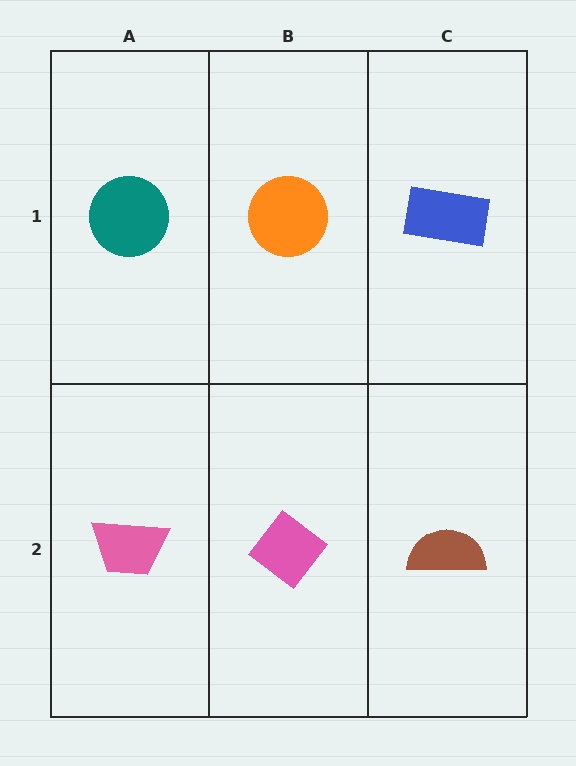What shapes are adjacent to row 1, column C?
A brown semicircle (row 2, column C), an orange circle (row 1, column B).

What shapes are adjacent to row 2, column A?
A teal circle (row 1, column A), a pink diamond (row 2, column B).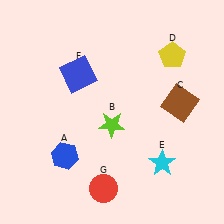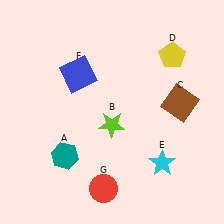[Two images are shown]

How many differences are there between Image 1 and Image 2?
There is 1 difference between the two images.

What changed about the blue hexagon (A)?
In Image 1, A is blue. In Image 2, it changed to teal.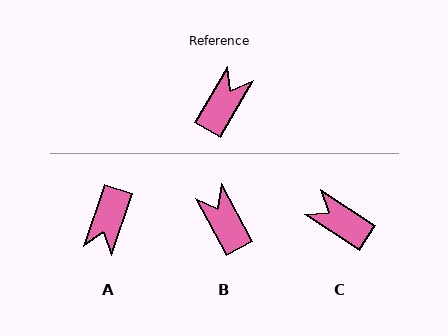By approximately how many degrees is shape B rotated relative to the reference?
Approximately 59 degrees counter-clockwise.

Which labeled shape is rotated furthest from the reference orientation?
A, about 169 degrees away.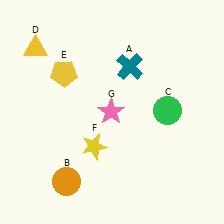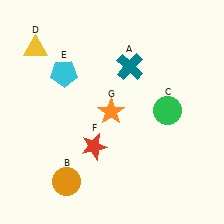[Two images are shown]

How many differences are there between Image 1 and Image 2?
There are 3 differences between the two images.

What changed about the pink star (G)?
In Image 1, G is pink. In Image 2, it changed to orange.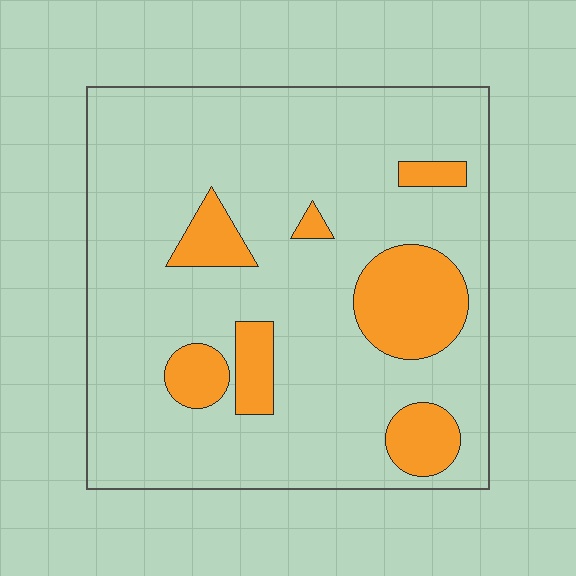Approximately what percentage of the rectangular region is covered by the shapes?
Approximately 20%.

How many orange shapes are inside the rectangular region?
7.